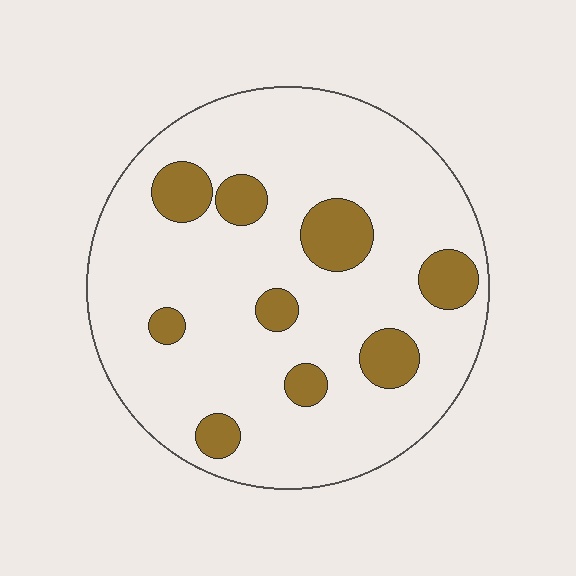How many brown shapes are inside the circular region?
9.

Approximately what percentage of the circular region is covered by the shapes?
Approximately 15%.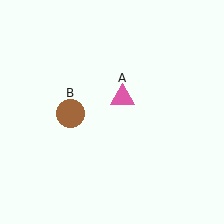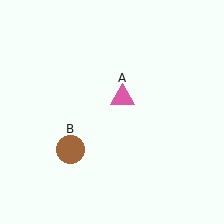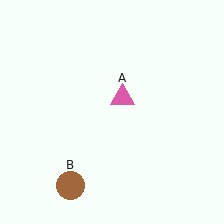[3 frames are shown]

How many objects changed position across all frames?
1 object changed position: brown circle (object B).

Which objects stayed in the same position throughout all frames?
Pink triangle (object A) remained stationary.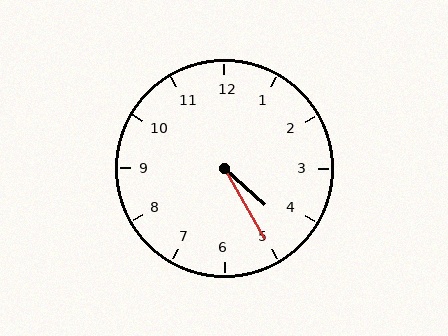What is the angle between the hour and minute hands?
Approximately 18 degrees.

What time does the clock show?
4:25.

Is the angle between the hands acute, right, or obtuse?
It is acute.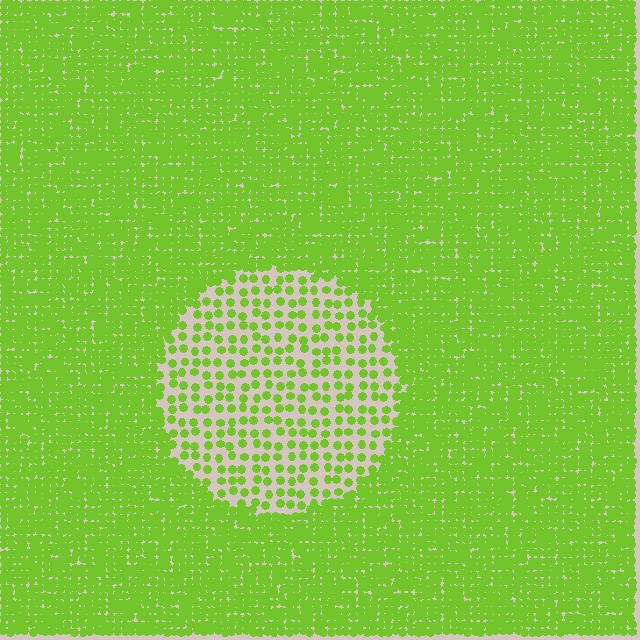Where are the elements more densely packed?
The elements are more densely packed outside the circle boundary.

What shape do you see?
I see a circle.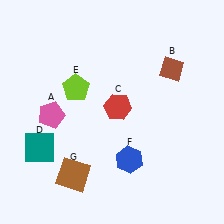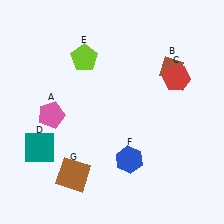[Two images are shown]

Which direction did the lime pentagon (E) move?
The lime pentagon (E) moved up.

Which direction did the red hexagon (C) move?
The red hexagon (C) moved right.